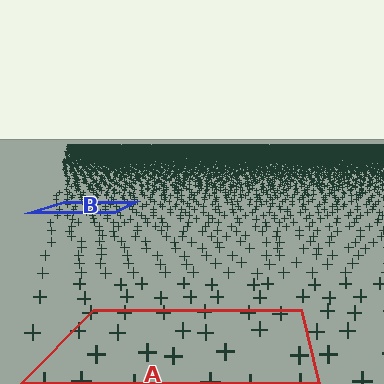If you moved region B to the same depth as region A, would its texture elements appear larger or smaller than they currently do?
They would appear larger. At a closer depth, the same texture elements are projected at a bigger on-screen size.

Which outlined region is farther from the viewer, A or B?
Region B is farther from the viewer — the texture elements inside it appear smaller and more densely packed.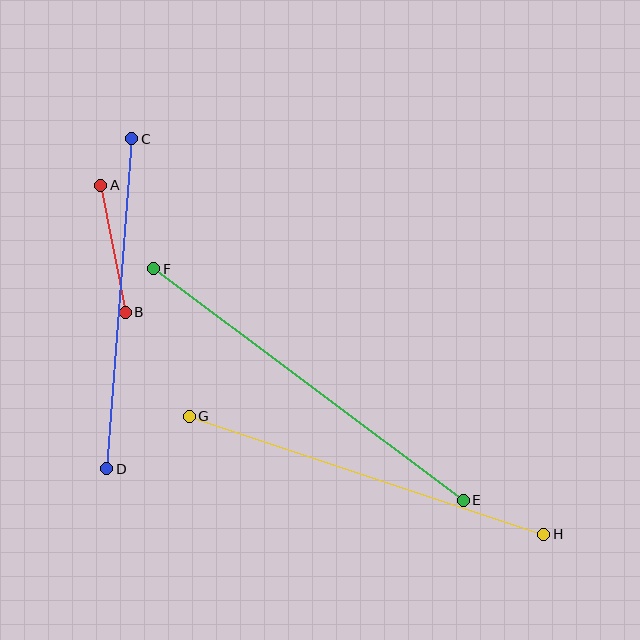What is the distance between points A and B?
The distance is approximately 129 pixels.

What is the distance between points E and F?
The distance is approximately 387 pixels.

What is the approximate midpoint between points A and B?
The midpoint is at approximately (113, 249) pixels.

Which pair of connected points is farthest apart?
Points E and F are farthest apart.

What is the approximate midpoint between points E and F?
The midpoint is at approximately (309, 384) pixels.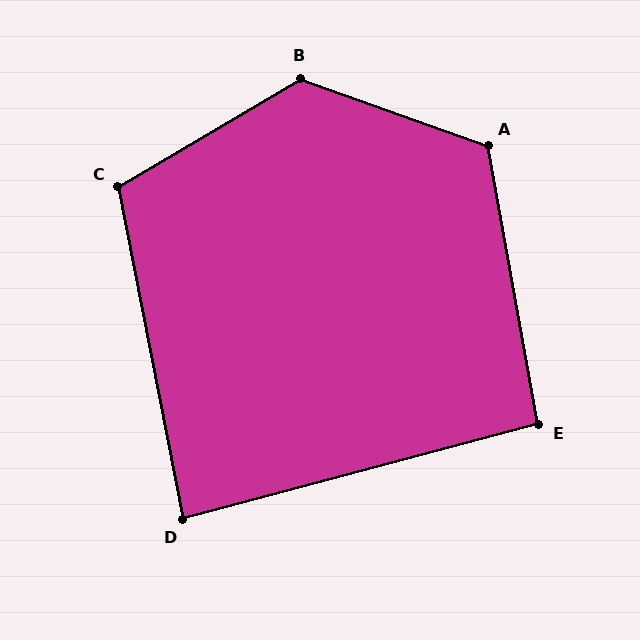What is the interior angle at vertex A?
Approximately 120 degrees (obtuse).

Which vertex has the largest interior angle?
B, at approximately 130 degrees.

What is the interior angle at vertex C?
Approximately 110 degrees (obtuse).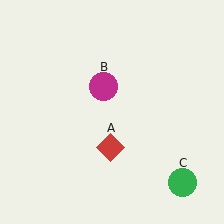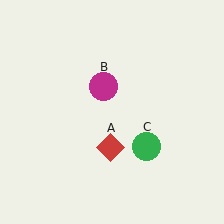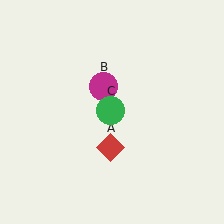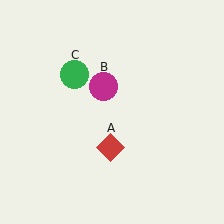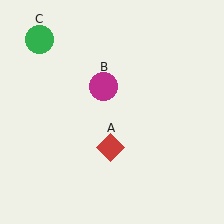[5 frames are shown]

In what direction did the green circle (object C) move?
The green circle (object C) moved up and to the left.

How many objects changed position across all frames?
1 object changed position: green circle (object C).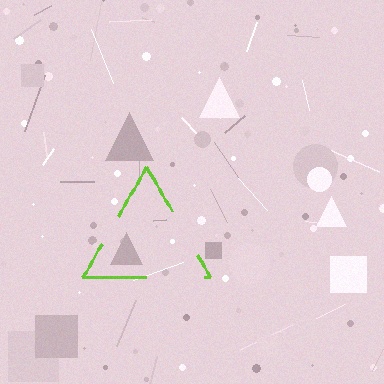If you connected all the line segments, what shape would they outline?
They would outline a triangle.